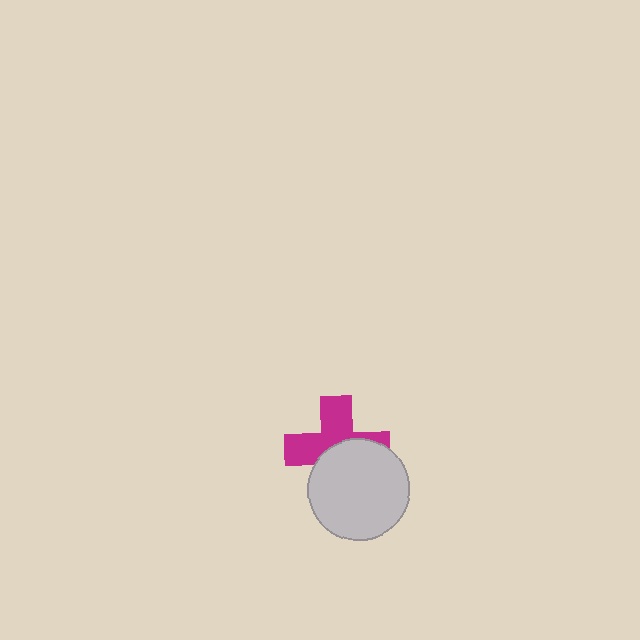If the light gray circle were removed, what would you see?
You would see the complete magenta cross.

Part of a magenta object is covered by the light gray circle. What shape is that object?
It is a cross.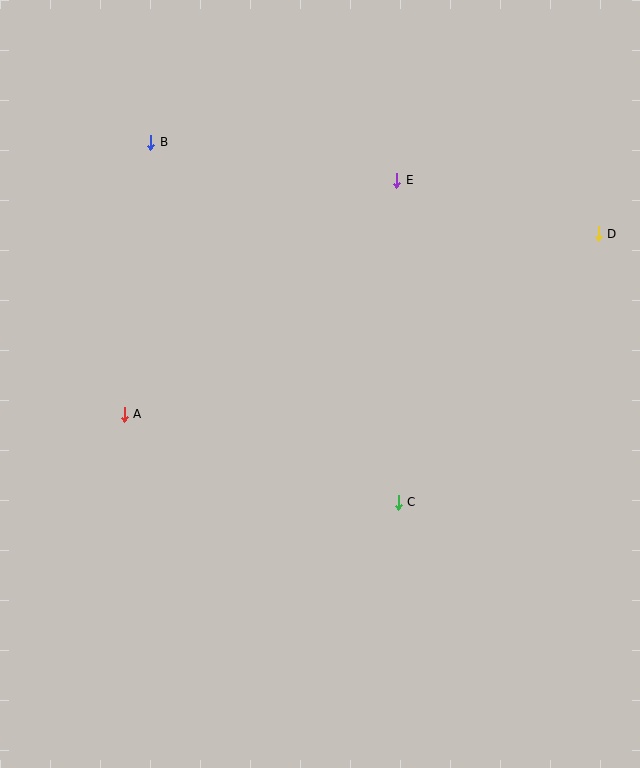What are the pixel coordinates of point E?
Point E is at (397, 180).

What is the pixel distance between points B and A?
The distance between B and A is 274 pixels.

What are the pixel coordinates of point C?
Point C is at (398, 502).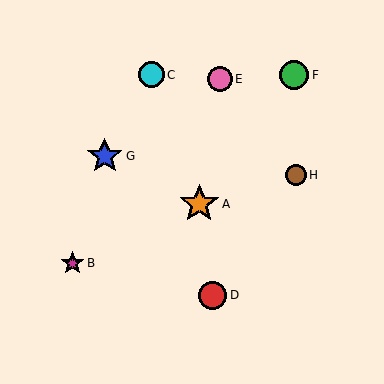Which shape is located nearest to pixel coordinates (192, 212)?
The orange star (labeled A) at (199, 204) is nearest to that location.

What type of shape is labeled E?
Shape E is a pink circle.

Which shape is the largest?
The orange star (labeled A) is the largest.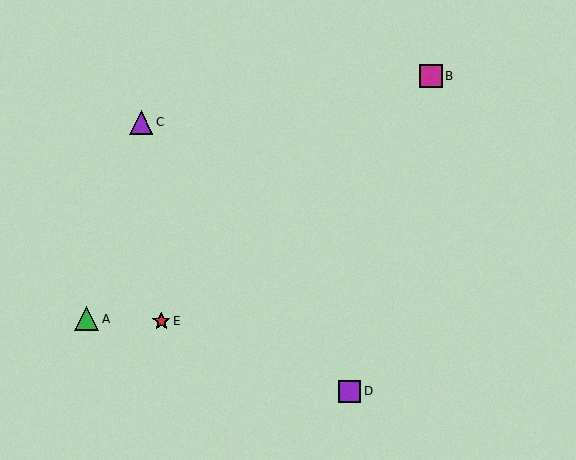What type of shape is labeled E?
Shape E is a red star.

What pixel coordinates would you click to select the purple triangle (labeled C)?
Click at (141, 122) to select the purple triangle C.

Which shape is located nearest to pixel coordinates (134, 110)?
The purple triangle (labeled C) at (141, 122) is nearest to that location.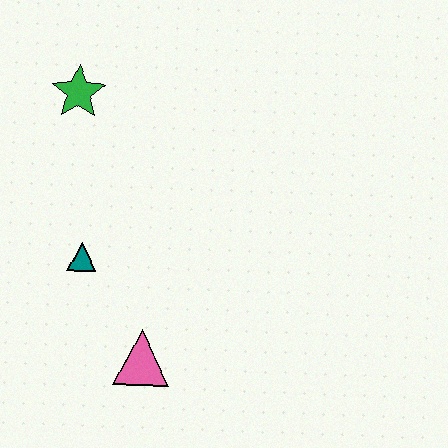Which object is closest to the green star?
The teal triangle is closest to the green star.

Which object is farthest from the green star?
The pink triangle is farthest from the green star.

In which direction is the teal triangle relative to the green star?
The teal triangle is below the green star.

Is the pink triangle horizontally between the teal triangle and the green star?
No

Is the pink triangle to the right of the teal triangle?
Yes